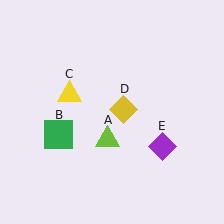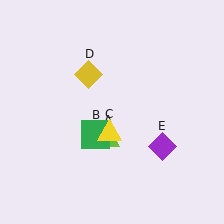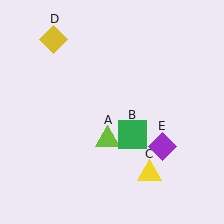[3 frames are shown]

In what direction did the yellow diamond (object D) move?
The yellow diamond (object D) moved up and to the left.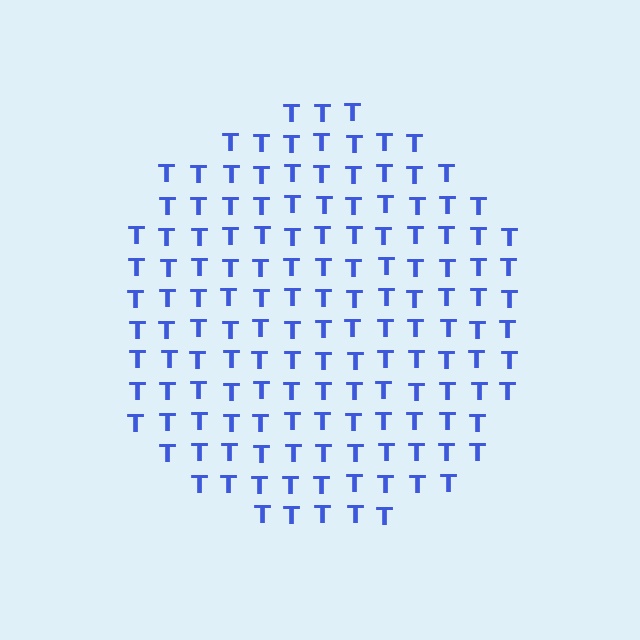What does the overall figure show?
The overall figure shows a circle.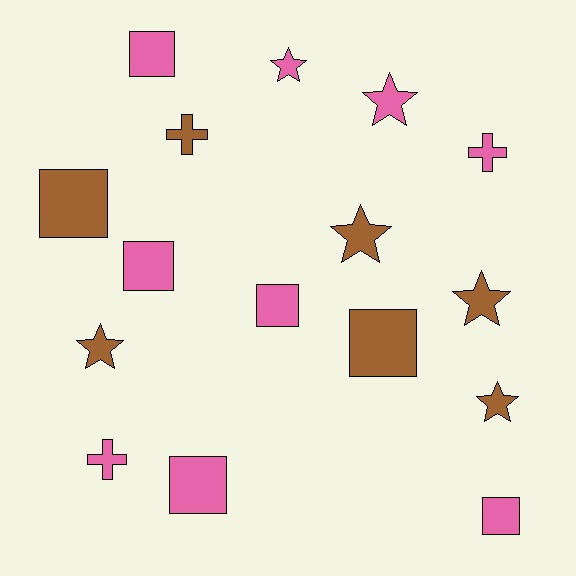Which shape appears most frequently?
Square, with 7 objects.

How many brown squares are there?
There are 2 brown squares.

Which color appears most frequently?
Pink, with 9 objects.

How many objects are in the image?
There are 16 objects.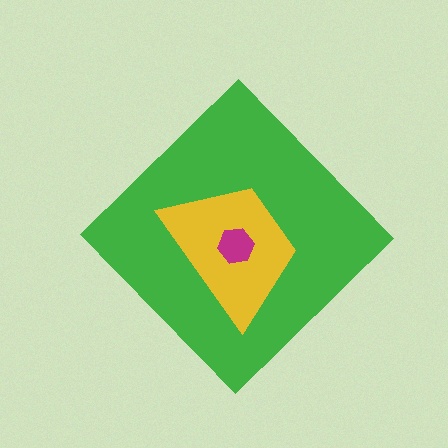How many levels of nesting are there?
3.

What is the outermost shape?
The green diamond.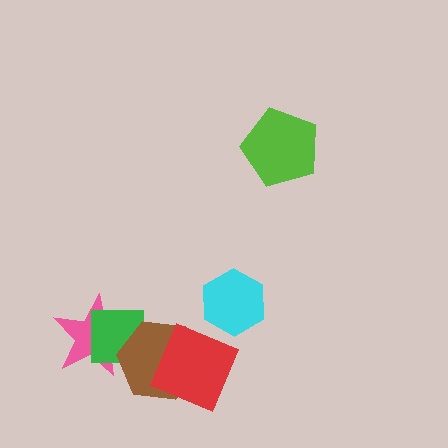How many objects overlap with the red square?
1 object overlaps with the red square.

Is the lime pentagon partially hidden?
No, no other shape covers it.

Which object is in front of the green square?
The brown hexagon is in front of the green square.